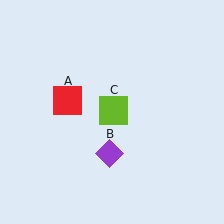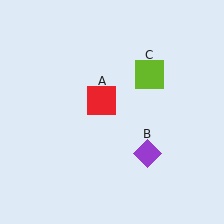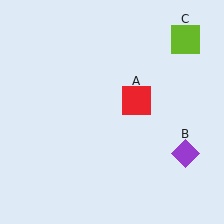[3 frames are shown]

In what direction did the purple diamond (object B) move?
The purple diamond (object B) moved right.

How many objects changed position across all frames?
3 objects changed position: red square (object A), purple diamond (object B), lime square (object C).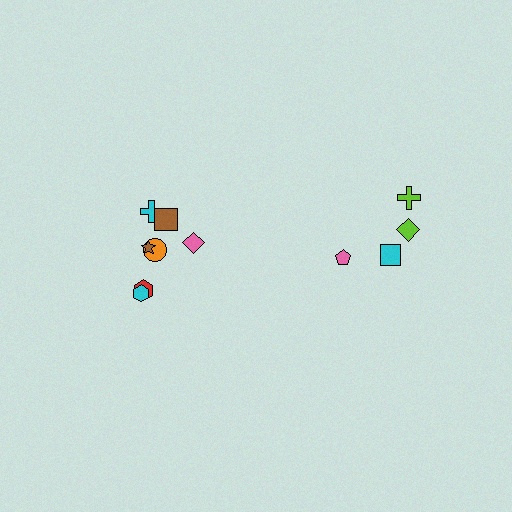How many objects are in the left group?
There are 7 objects.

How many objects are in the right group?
There are 4 objects.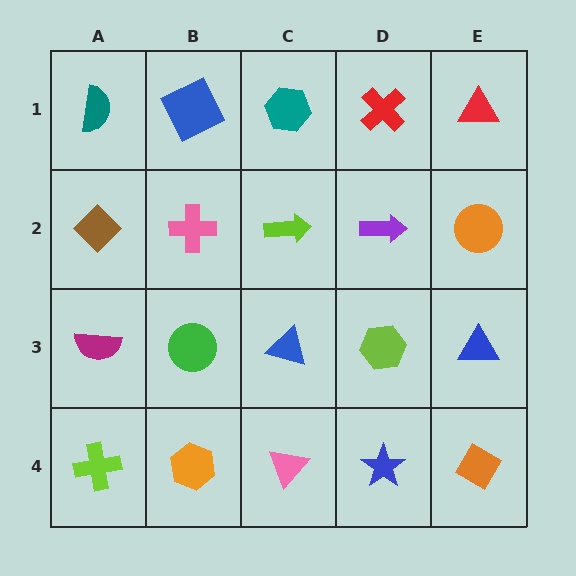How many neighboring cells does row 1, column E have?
2.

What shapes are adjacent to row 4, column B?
A green circle (row 3, column B), a lime cross (row 4, column A), a pink triangle (row 4, column C).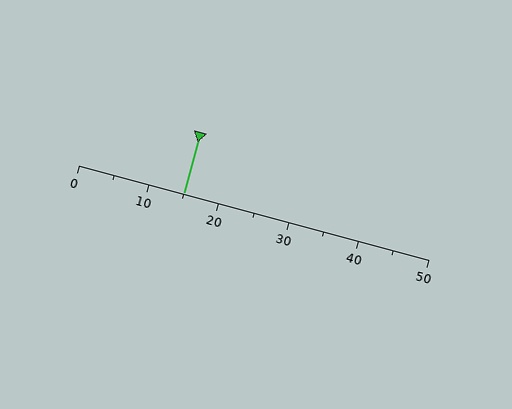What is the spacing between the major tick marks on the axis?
The major ticks are spaced 10 apart.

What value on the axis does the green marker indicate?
The marker indicates approximately 15.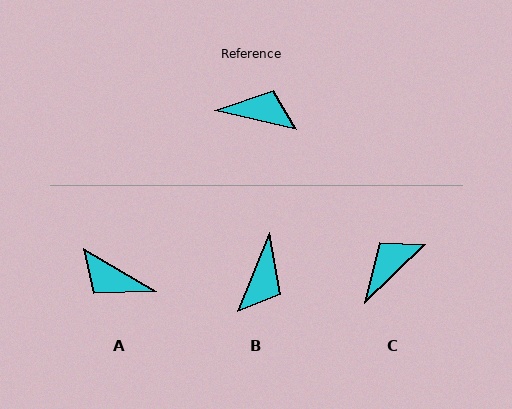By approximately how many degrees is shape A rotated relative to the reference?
Approximately 163 degrees counter-clockwise.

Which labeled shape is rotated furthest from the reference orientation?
A, about 163 degrees away.